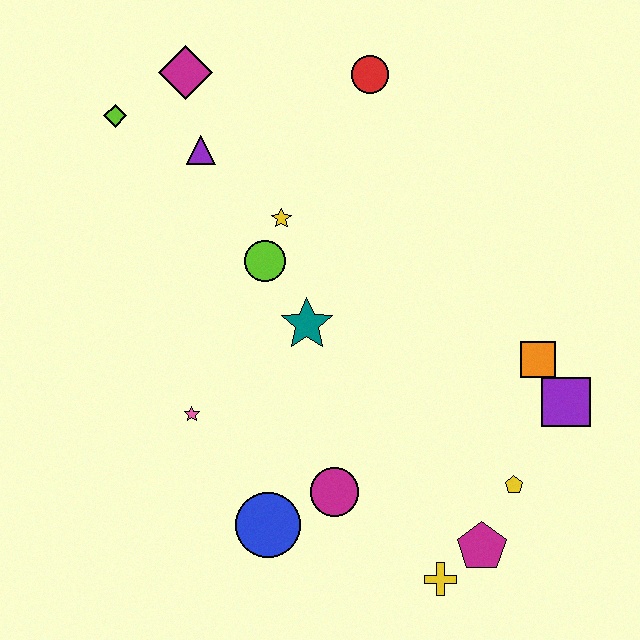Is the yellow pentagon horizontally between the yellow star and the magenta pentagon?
No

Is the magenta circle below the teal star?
Yes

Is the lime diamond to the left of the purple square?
Yes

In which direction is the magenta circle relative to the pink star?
The magenta circle is to the right of the pink star.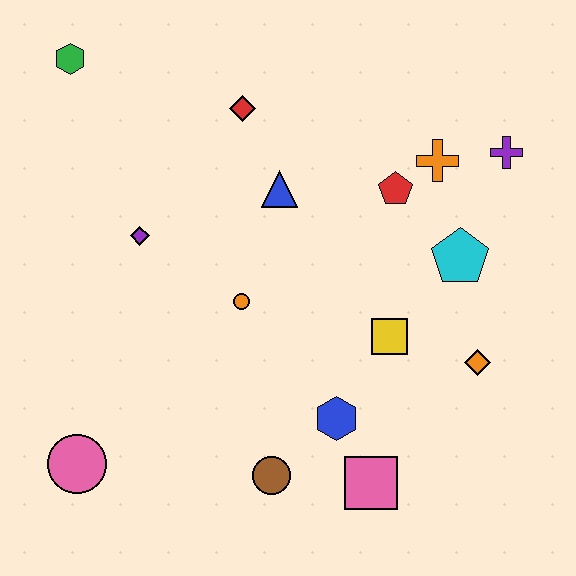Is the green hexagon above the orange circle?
Yes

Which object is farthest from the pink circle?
The purple cross is farthest from the pink circle.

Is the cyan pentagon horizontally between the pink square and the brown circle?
No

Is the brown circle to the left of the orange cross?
Yes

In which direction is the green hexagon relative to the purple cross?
The green hexagon is to the left of the purple cross.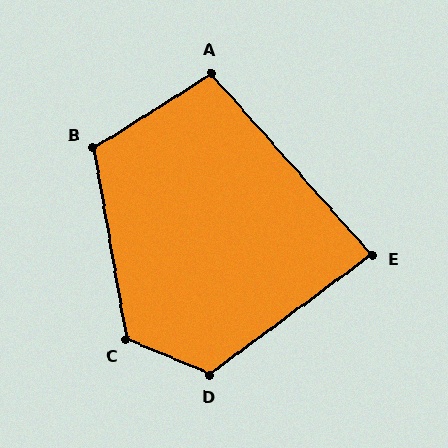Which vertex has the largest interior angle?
C, at approximately 123 degrees.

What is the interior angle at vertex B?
Approximately 113 degrees (obtuse).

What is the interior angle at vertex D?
Approximately 121 degrees (obtuse).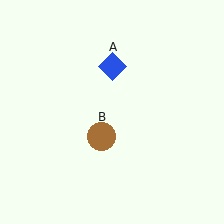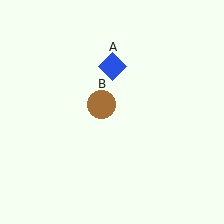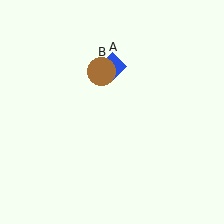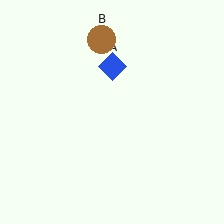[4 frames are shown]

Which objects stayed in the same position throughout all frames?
Blue diamond (object A) remained stationary.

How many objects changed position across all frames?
1 object changed position: brown circle (object B).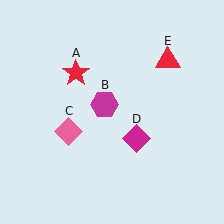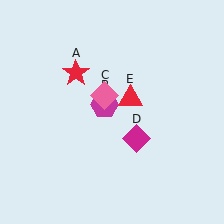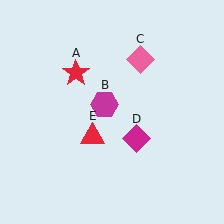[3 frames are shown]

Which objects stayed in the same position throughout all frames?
Red star (object A) and magenta hexagon (object B) and magenta diamond (object D) remained stationary.